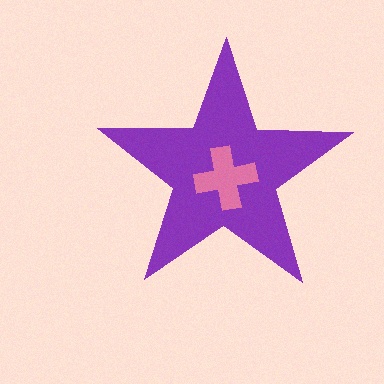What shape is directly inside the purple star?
The pink cross.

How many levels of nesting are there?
2.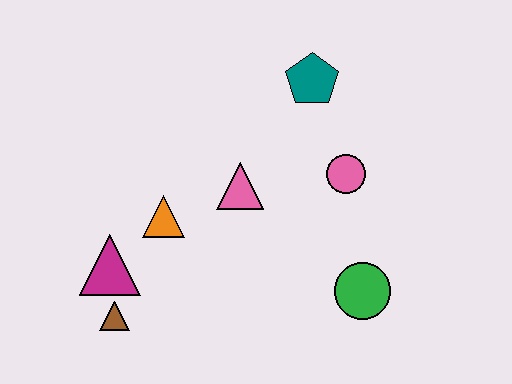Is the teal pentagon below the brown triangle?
No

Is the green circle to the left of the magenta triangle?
No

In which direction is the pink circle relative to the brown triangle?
The pink circle is to the right of the brown triangle.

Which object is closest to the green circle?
The pink circle is closest to the green circle.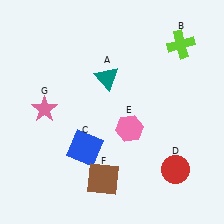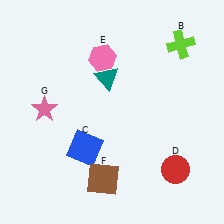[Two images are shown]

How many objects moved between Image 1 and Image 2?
1 object moved between the two images.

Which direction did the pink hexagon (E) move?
The pink hexagon (E) moved up.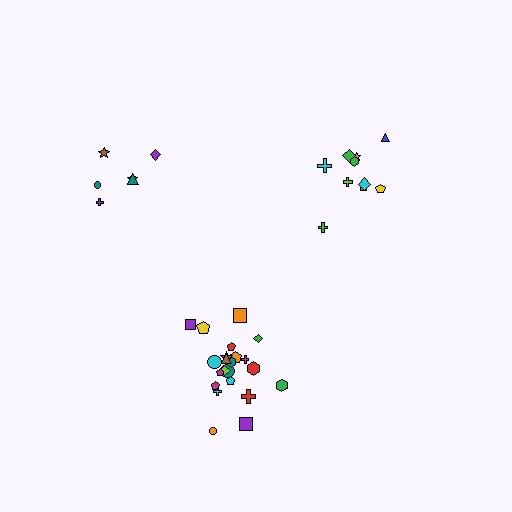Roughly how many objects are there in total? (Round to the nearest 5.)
Roughly 40 objects in total.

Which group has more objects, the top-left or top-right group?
The top-right group.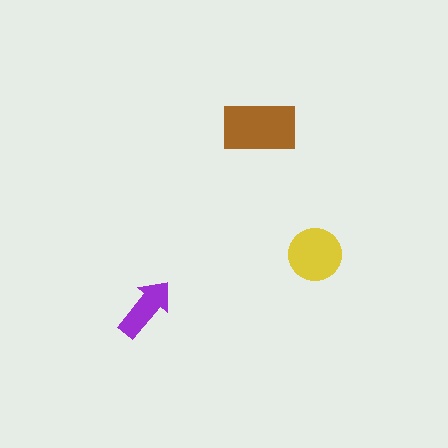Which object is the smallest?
The purple arrow.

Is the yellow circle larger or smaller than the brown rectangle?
Smaller.